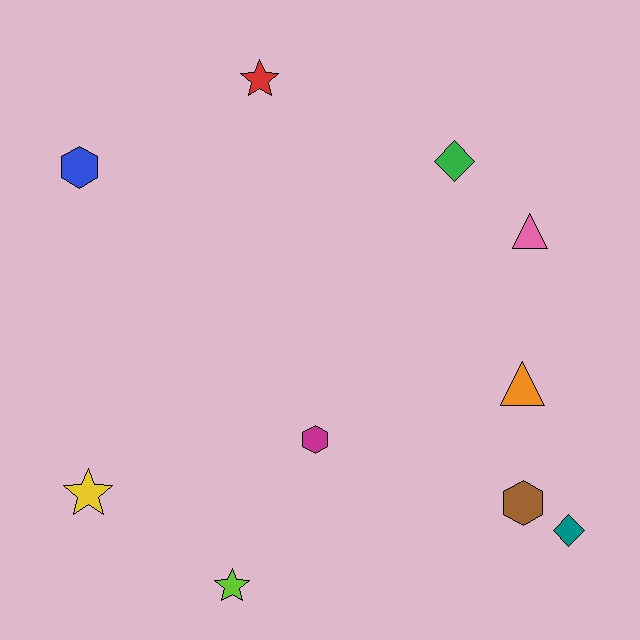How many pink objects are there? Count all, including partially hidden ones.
There is 1 pink object.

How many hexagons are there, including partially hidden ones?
There are 3 hexagons.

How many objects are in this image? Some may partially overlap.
There are 10 objects.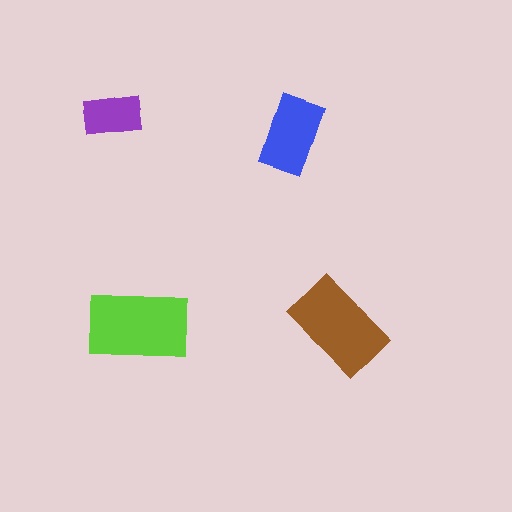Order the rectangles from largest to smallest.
the lime one, the brown one, the blue one, the purple one.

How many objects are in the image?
There are 4 objects in the image.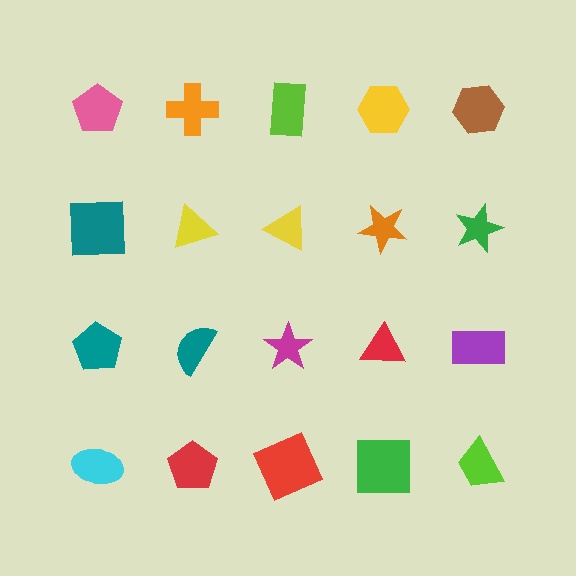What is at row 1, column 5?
A brown hexagon.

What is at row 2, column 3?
A yellow triangle.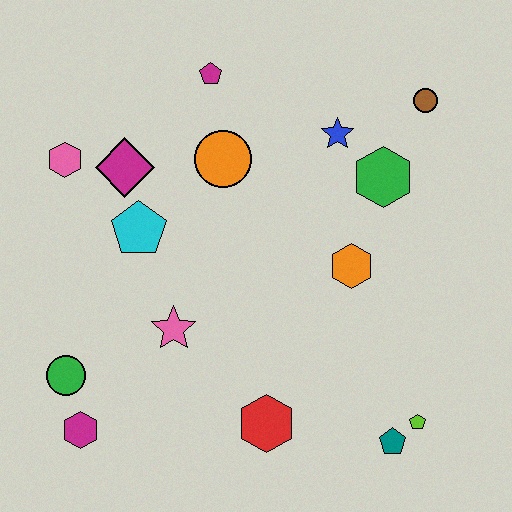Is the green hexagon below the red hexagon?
No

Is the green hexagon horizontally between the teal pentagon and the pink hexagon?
Yes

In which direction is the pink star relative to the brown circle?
The pink star is to the left of the brown circle.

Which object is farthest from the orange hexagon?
The magenta hexagon is farthest from the orange hexagon.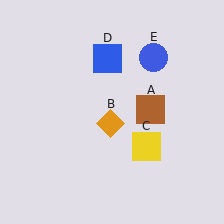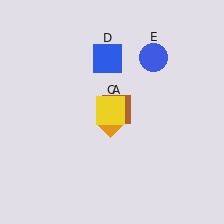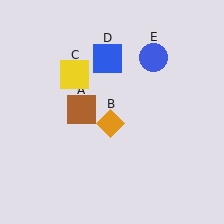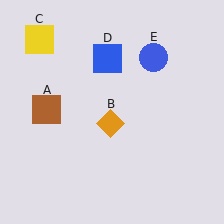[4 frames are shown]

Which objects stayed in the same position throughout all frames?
Orange diamond (object B) and blue square (object D) and blue circle (object E) remained stationary.